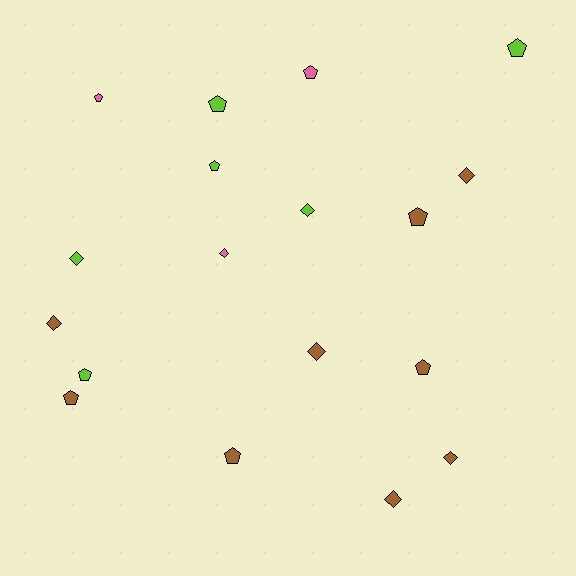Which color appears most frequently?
Brown, with 9 objects.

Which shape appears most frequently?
Pentagon, with 10 objects.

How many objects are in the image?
There are 18 objects.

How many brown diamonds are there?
There are 5 brown diamonds.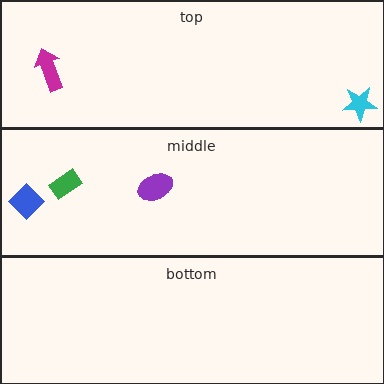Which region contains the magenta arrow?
The top region.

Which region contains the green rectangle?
The middle region.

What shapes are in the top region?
The magenta arrow, the cyan star.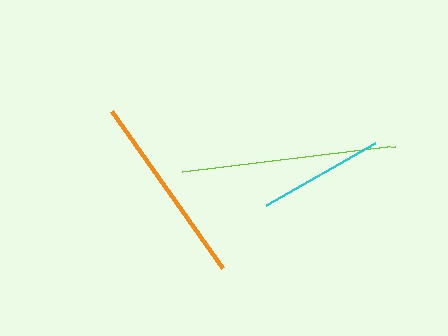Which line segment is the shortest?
The cyan line is the shortest at approximately 126 pixels.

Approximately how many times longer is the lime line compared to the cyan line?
The lime line is approximately 1.7 times the length of the cyan line.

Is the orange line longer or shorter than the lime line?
The lime line is longer than the orange line.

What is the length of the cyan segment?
The cyan segment is approximately 126 pixels long.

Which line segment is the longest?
The lime line is the longest at approximately 214 pixels.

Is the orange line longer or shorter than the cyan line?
The orange line is longer than the cyan line.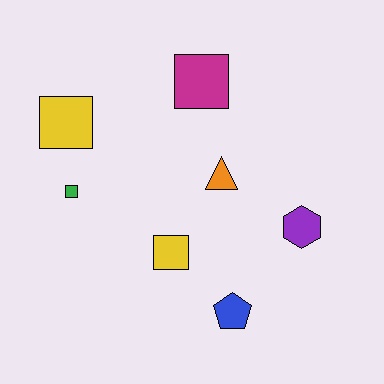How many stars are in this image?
There are no stars.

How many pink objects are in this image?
There are no pink objects.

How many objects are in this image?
There are 7 objects.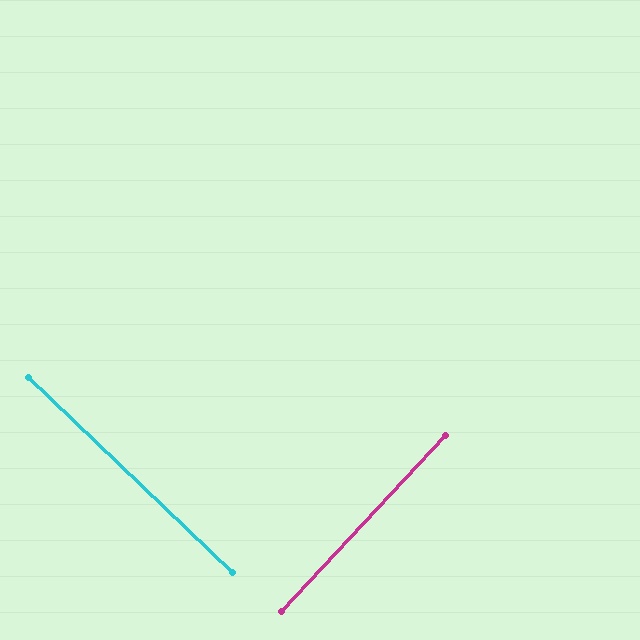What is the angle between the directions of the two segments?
Approximately 89 degrees.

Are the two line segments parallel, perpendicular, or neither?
Perpendicular — they meet at approximately 89°.